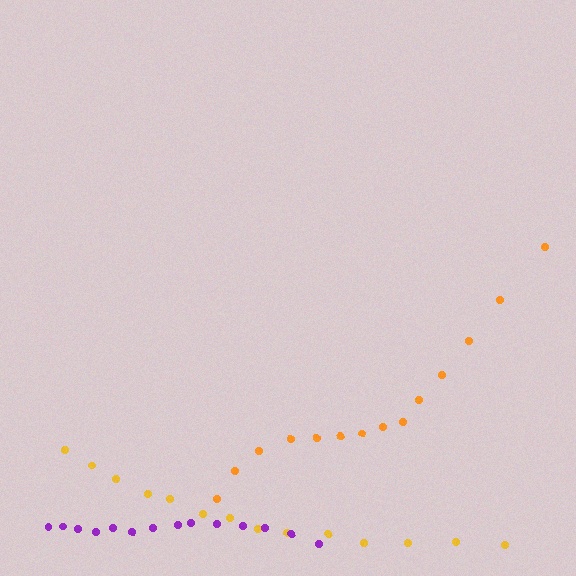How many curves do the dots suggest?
There are 3 distinct paths.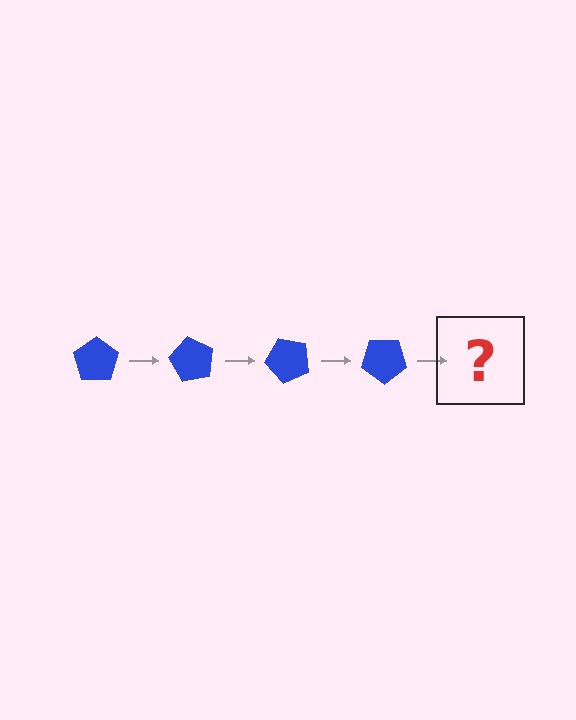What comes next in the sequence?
The next element should be a blue pentagon rotated 240 degrees.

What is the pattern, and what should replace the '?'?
The pattern is that the pentagon rotates 60 degrees each step. The '?' should be a blue pentagon rotated 240 degrees.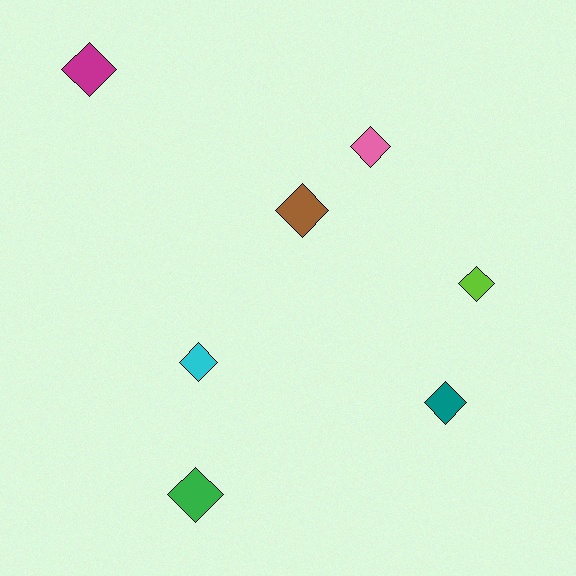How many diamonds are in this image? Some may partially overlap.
There are 7 diamonds.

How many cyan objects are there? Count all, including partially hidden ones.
There is 1 cyan object.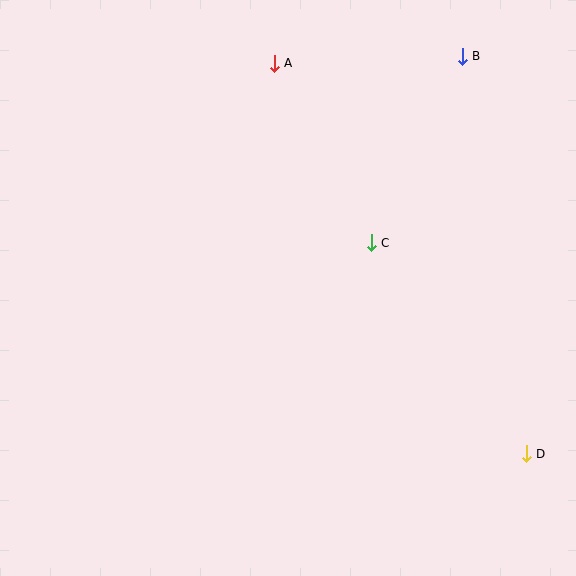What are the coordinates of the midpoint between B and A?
The midpoint between B and A is at (368, 60).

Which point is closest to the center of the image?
Point C at (371, 243) is closest to the center.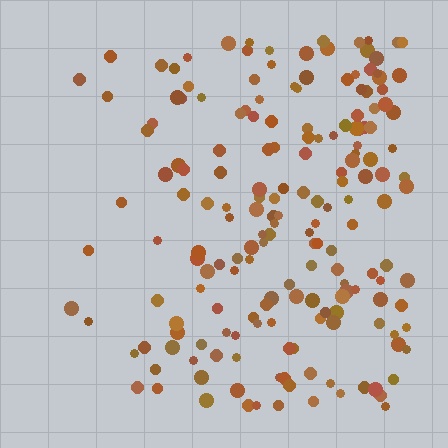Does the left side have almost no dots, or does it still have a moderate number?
Still a moderate number, just noticeably fewer than the right.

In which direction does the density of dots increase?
From left to right, with the right side densest.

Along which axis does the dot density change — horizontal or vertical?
Horizontal.